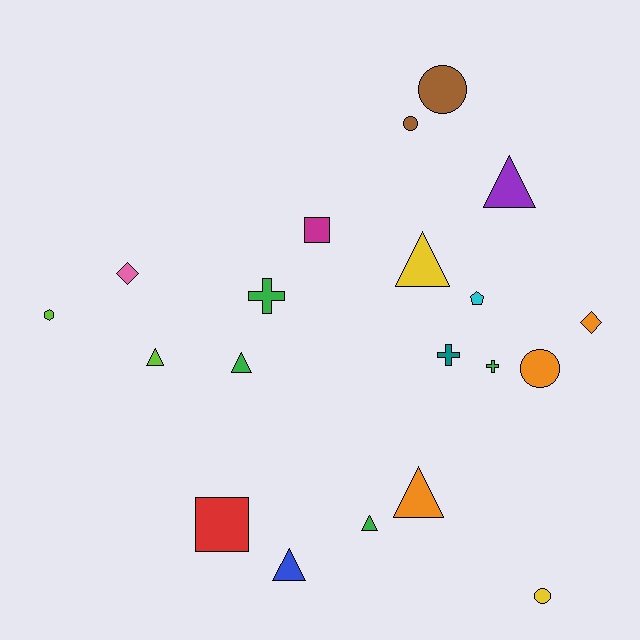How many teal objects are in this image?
There is 1 teal object.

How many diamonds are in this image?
There are 2 diamonds.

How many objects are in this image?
There are 20 objects.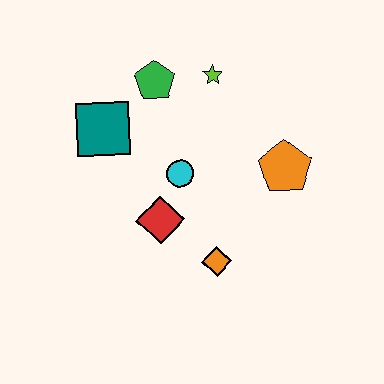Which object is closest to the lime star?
The green pentagon is closest to the lime star.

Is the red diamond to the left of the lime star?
Yes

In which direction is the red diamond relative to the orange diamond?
The red diamond is to the left of the orange diamond.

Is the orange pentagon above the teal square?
No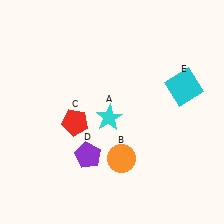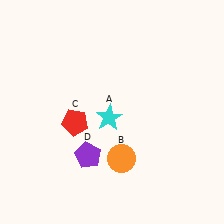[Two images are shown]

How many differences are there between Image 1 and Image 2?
There is 1 difference between the two images.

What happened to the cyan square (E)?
The cyan square (E) was removed in Image 2. It was in the top-right area of Image 1.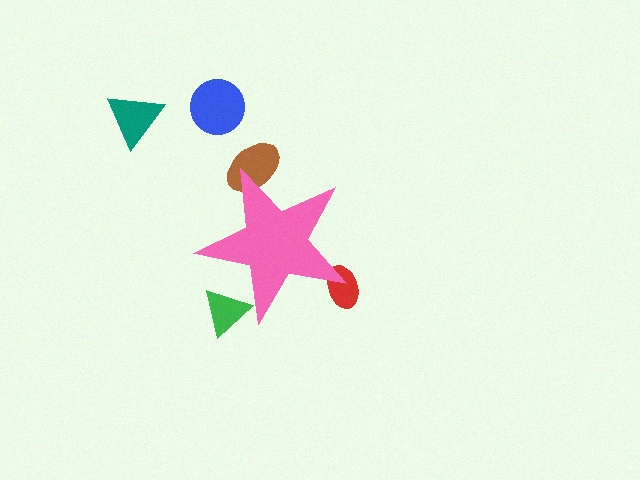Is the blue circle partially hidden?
No, the blue circle is fully visible.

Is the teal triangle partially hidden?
No, the teal triangle is fully visible.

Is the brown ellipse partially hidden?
Yes, the brown ellipse is partially hidden behind the pink star.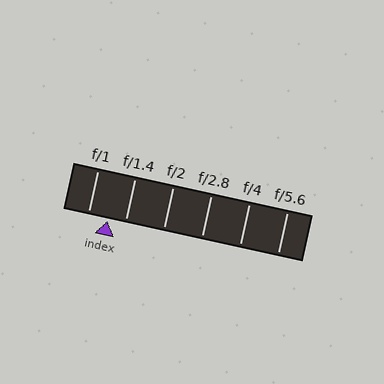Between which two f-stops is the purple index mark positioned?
The index mark is between f/1 and f/1.4.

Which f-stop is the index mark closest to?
The index mark is closest to f/1.4.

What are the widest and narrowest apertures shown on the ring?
The widest aperture shown is f/1 and the narrowest is f/5.6.